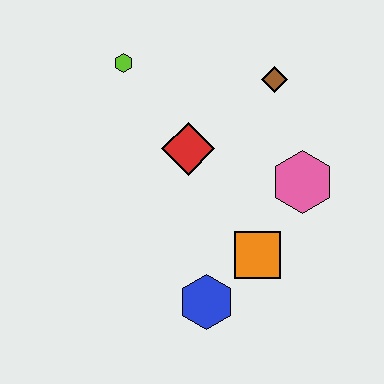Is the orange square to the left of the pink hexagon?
Yes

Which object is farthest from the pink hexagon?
The lime hexagon is farthest from the pink hexagon.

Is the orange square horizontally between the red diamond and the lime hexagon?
No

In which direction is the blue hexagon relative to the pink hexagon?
The blue hexagon is below the pink hexagon.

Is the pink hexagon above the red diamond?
No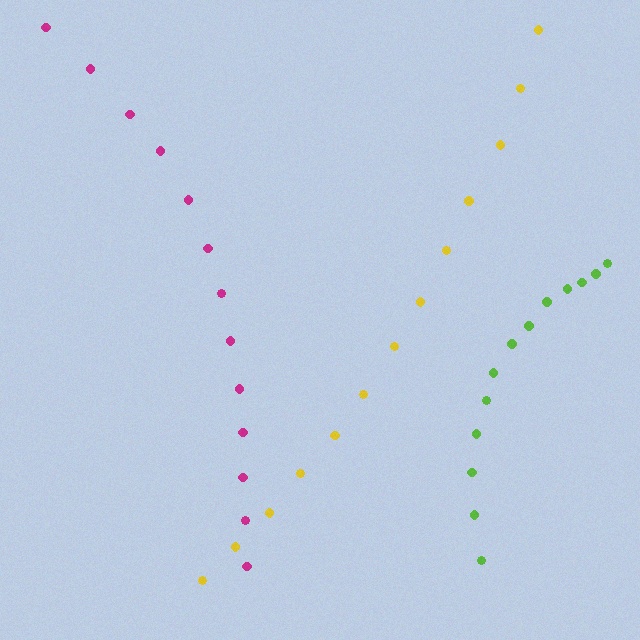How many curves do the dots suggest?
There are 3 distinct paths.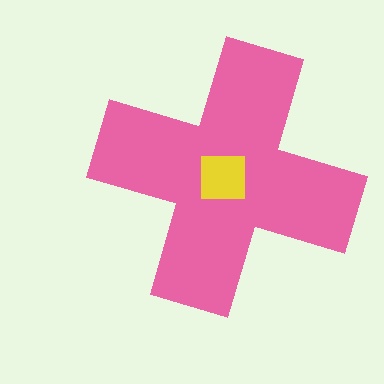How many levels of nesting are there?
2.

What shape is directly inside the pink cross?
The yellow square.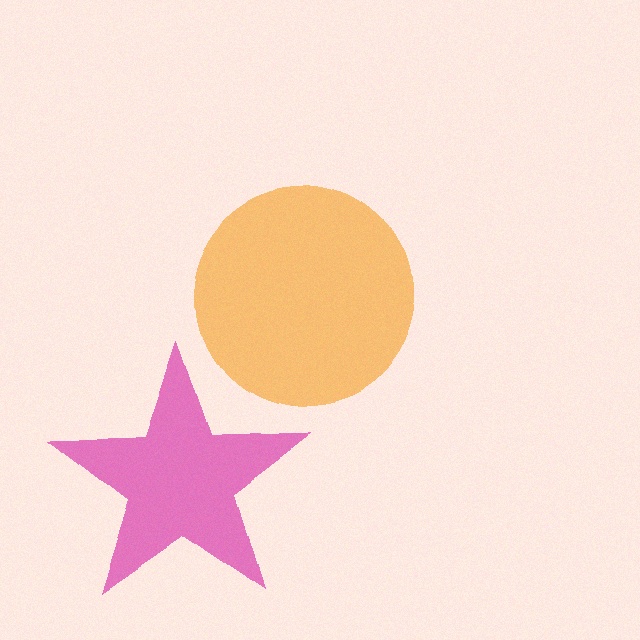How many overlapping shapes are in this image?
There are 2 overlapping shapes in the image.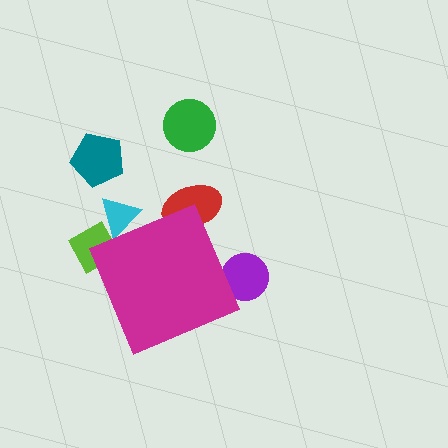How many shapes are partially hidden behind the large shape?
4 shapes are partially hidden.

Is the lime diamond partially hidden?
Yes, the lime diamond is partially hidden behind the magenta diamond.